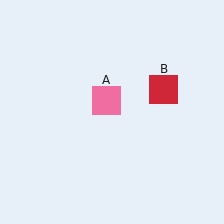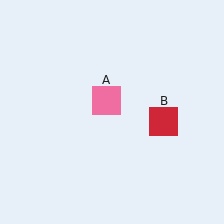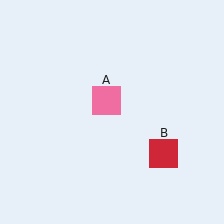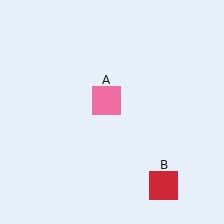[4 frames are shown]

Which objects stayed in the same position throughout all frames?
Pink square (object A) remained stationary.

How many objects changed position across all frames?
1 object changed position: red square (object B).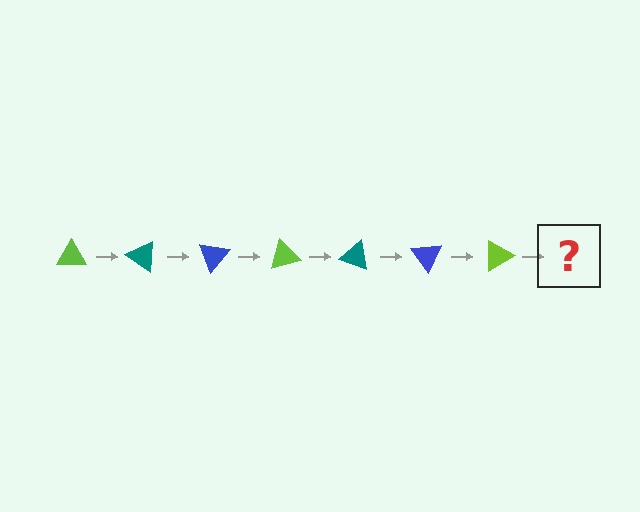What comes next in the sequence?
The next element should be a teal triangle, rotated 245 degrees from the start.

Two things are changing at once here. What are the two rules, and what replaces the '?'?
The two rules are that it rotates 35 degrees each step and the color cycles through lime, teal, and blue. The '?' should be a teal triangle, rotated 245 degrees from the start.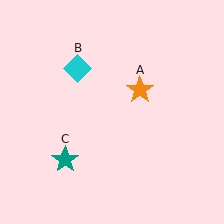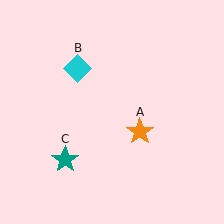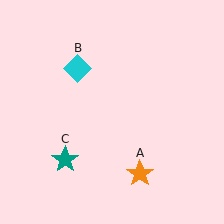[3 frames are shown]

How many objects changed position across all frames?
1 object changed position: orange star (object A).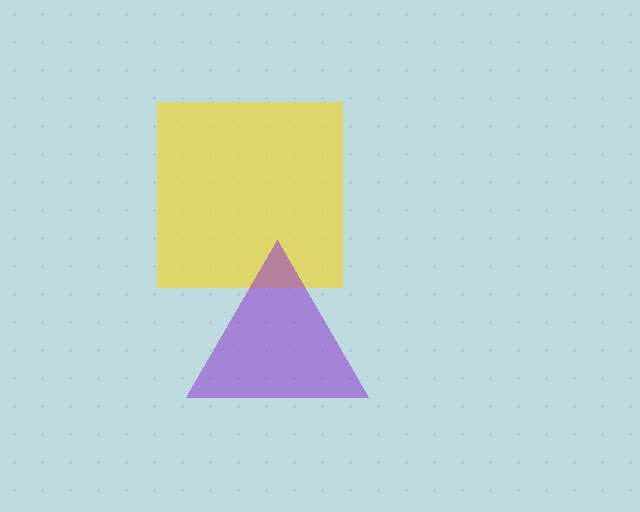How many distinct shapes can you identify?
There are 2 distinct shapes: a yellow square, a purple triangle.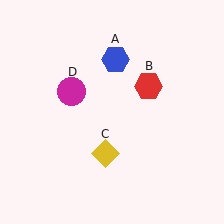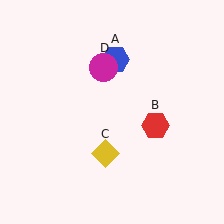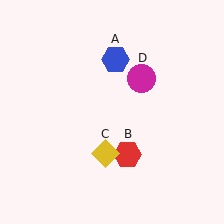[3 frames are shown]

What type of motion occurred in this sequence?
The red hexagon (object B), magenta circle (object D) rotated clockwise around the center of the scene.